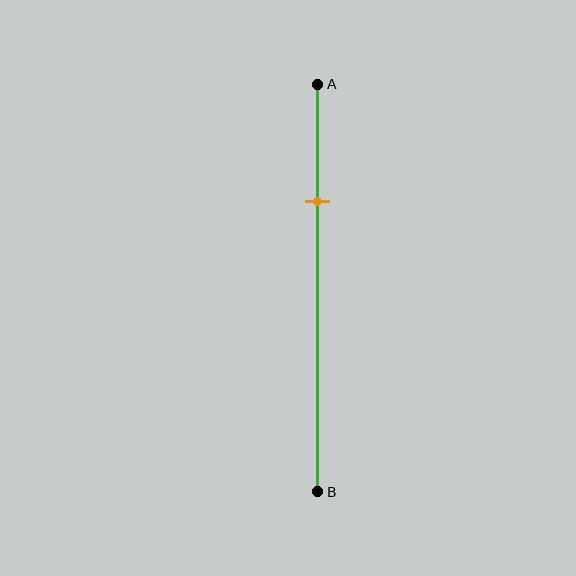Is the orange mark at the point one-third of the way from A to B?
No, the mark is at about 30% from A, not at the 33% one-third point.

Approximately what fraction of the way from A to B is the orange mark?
The orange mark is approximately 30% of the way from A to B.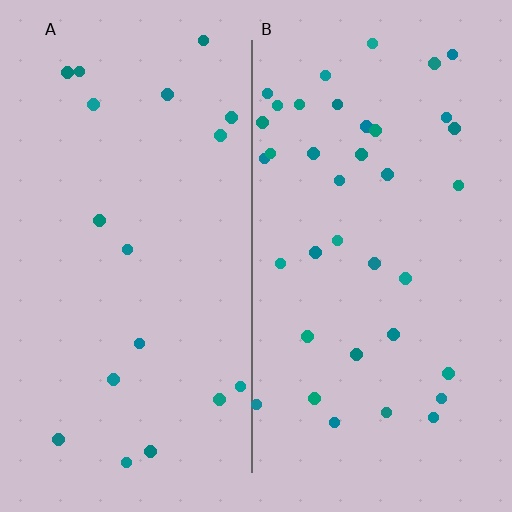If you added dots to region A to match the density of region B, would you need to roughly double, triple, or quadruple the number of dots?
Approximately double.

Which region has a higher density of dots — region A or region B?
B (the right).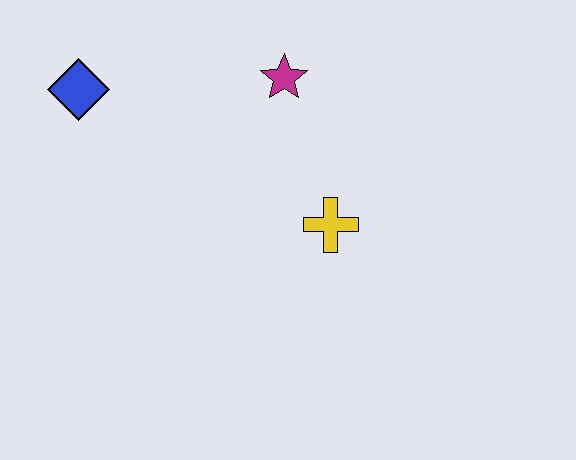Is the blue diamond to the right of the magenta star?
No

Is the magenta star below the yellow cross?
No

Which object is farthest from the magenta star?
The blue diamond is farthest from the magenta star.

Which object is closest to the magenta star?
The yellow cross is closest to the magenta star.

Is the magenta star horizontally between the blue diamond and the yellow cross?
Yes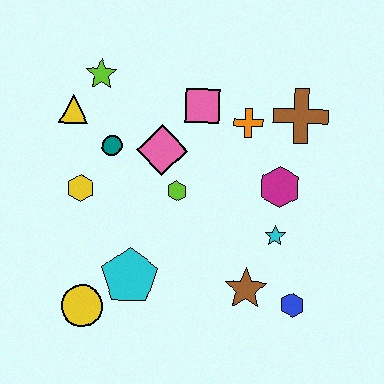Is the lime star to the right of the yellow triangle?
Yes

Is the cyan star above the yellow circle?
Yes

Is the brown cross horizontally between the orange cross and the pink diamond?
No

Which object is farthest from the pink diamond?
The blue hexagon is farthest from the pink diamond.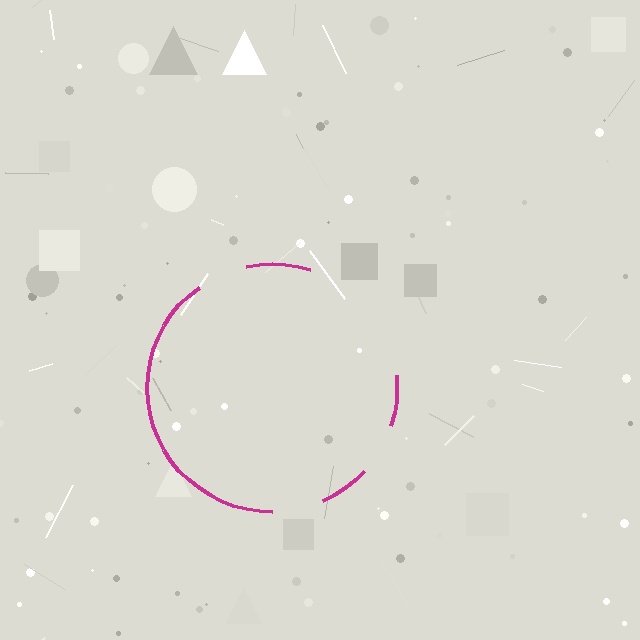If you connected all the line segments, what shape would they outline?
They would outline a circle.